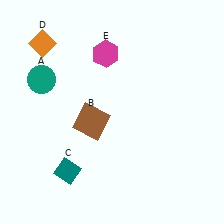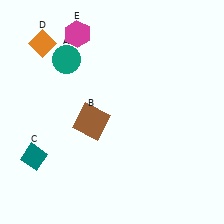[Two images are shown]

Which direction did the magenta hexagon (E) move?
The magenta hexagon (E) moved left.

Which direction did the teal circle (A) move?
The teal circle (A) moved right.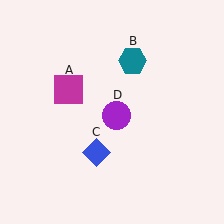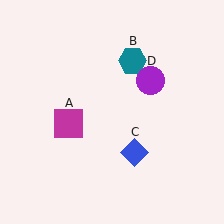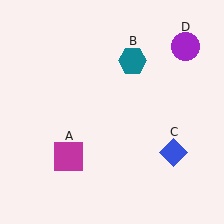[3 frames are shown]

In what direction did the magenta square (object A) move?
The magenta square (object A) moved down.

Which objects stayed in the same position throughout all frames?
Teal hexagon (object B) remained stationary.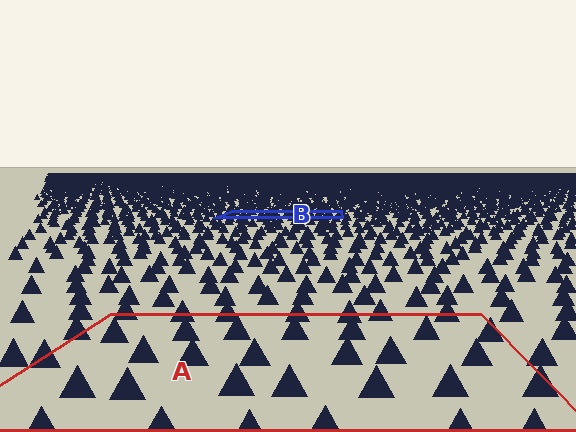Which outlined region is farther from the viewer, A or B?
Region B is farther from the viewer — the texture elements inside it appear smaller and more densely packed.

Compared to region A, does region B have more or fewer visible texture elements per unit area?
Region B has more texture elements per unit area — they are packed more densely because it is farther away.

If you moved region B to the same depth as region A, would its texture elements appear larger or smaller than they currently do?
They would appear larger. At a closer depth, the same texture elements are projected at a bigger on-screen size.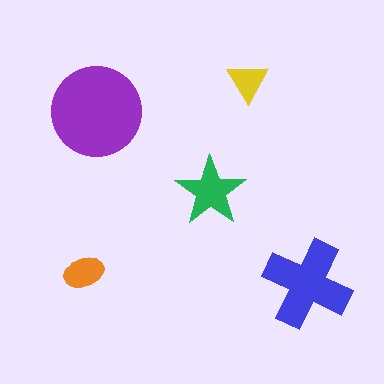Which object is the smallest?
The yellow triangle.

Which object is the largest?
The purple circle.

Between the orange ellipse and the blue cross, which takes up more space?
The blue cross.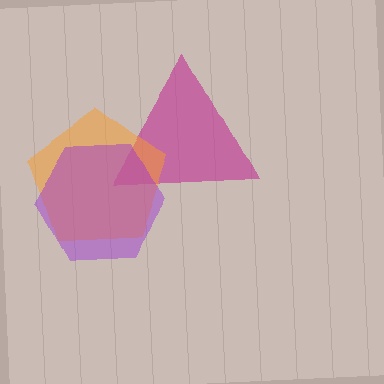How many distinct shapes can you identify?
There are 3 distinct shapes: a magenta triangle, an orange pentagon, a purple hexagon.